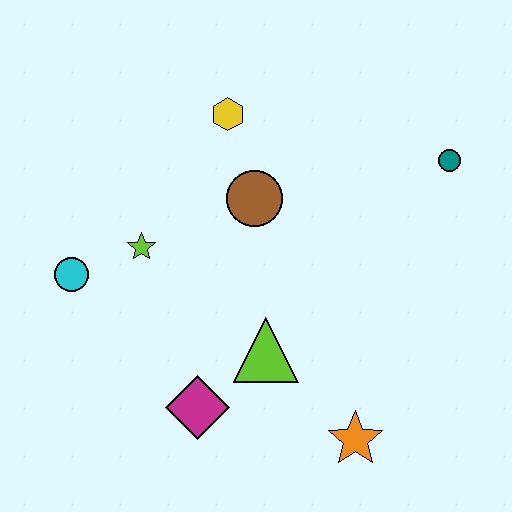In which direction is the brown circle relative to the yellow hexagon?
The brown circle is below the yellow hexagon.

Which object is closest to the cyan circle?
The lime star is closest to the cyan circle.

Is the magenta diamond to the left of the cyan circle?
No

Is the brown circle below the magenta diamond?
No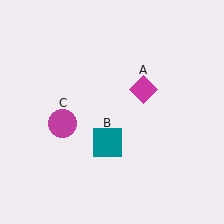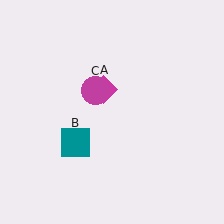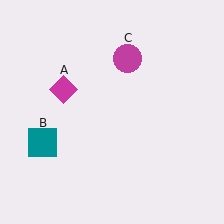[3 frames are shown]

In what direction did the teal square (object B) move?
The teal square (object B) moved left.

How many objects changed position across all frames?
3 objects changed position: magenta diamond (object A), teal square (object B), magenta circle (object C).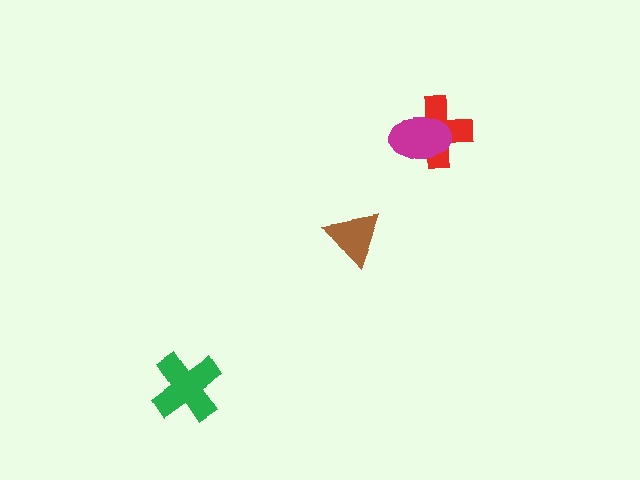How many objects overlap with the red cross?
1 object overlaps with the red cross.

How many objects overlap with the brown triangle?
0 objects overlap with the brown triangle.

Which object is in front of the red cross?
The magenta ellipse is in front of the red cross.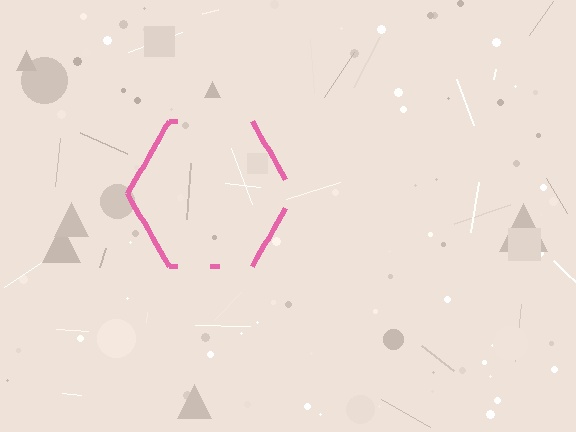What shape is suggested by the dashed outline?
The dashed outline suggests a hexagon.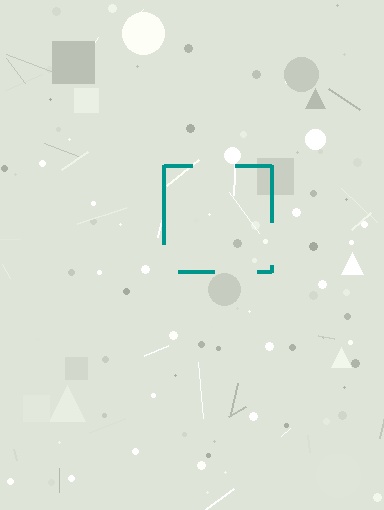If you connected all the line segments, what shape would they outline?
They would outline a square.